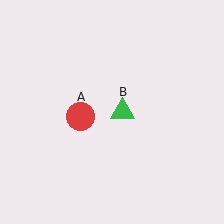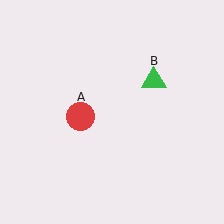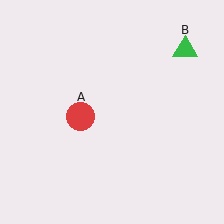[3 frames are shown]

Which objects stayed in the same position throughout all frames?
Red circle (object A) remained stationary.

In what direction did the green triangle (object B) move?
The green triangle (object B) moved up and to the right.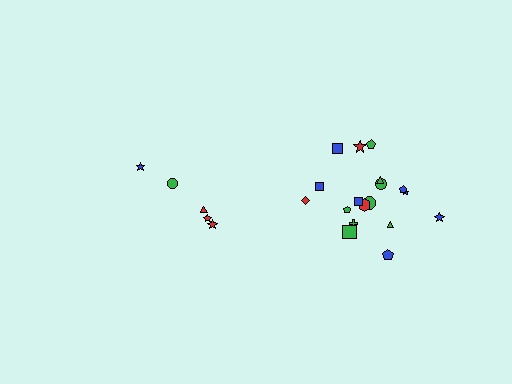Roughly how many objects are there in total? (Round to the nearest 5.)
Roughly 25 objects in total.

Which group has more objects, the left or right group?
The right group.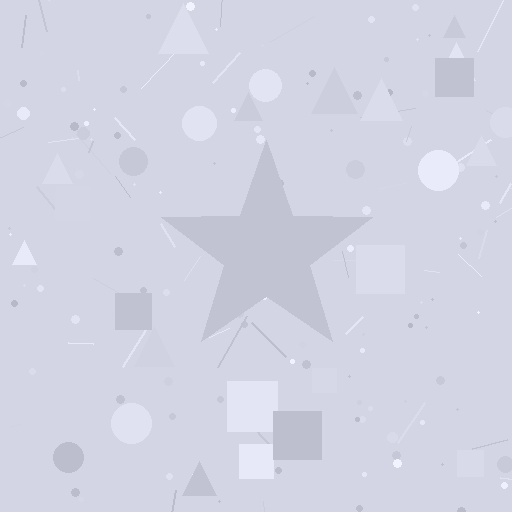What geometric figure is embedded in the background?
A star is embedded in the background.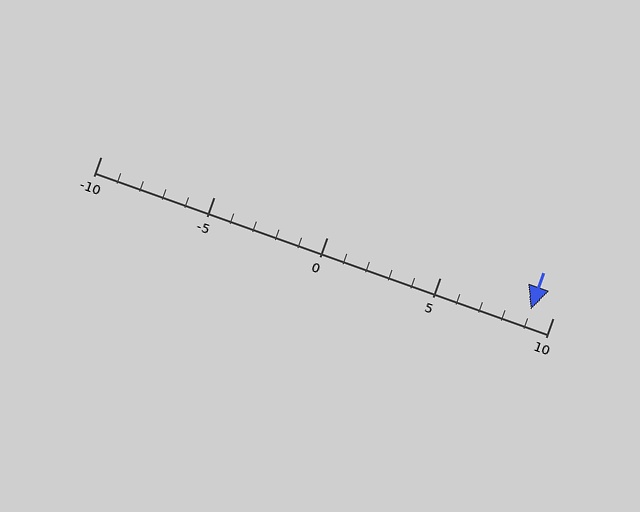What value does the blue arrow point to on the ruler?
The blue arrow points to approximately 9.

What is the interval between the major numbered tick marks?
The major tick marks are spaced 5 units apart.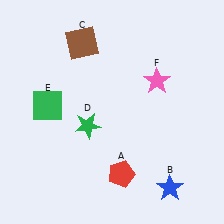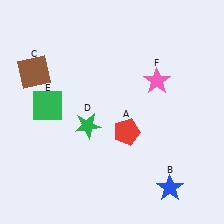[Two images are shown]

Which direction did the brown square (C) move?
The brown square (C) moved left.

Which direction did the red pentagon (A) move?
The red pentagon (A) moved up.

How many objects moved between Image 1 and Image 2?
2 objects moved between the two images.